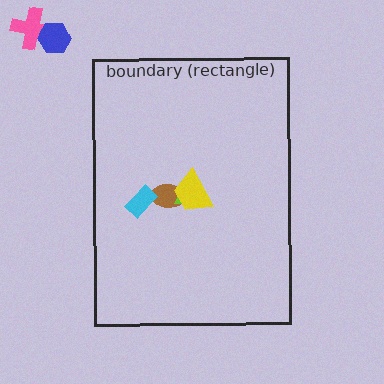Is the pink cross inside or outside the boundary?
Outside.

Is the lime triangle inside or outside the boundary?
Inside.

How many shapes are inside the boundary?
4 inside, 2 outside.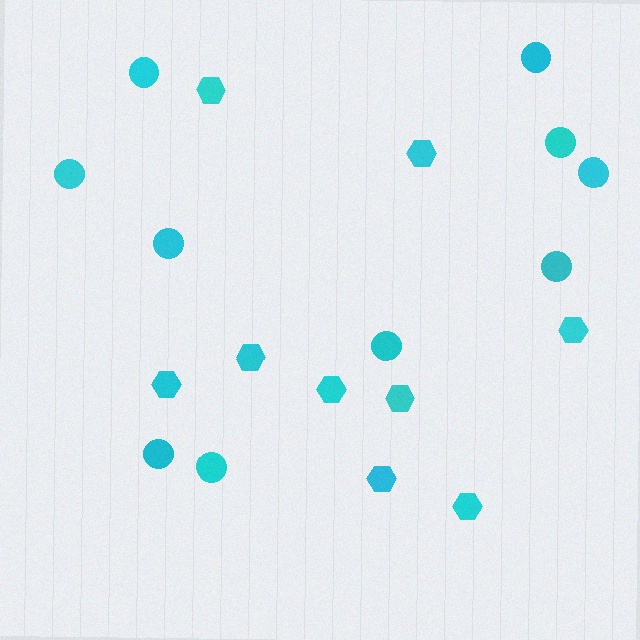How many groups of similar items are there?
There are 2 groups: one group of circles (10) and one group of hexagons (9).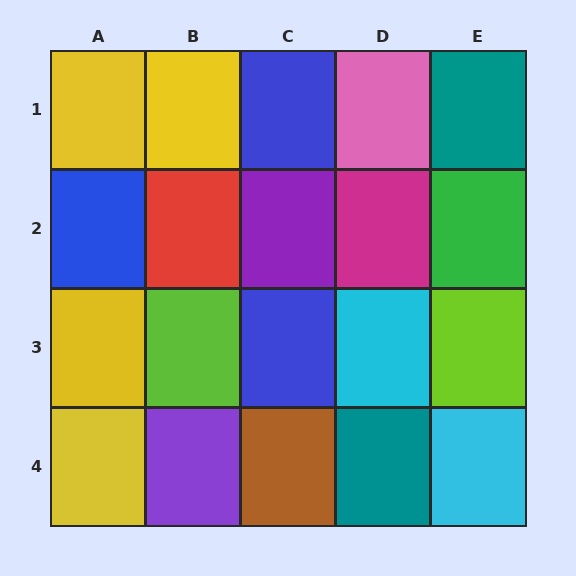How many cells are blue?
3 cells are blue.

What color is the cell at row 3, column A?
Yellow.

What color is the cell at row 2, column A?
Blue.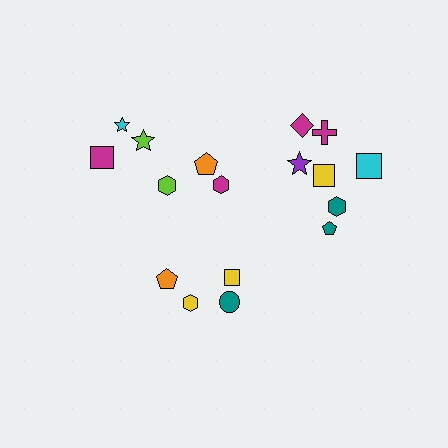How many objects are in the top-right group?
There are 8 objects.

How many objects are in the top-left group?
There are 5 objects.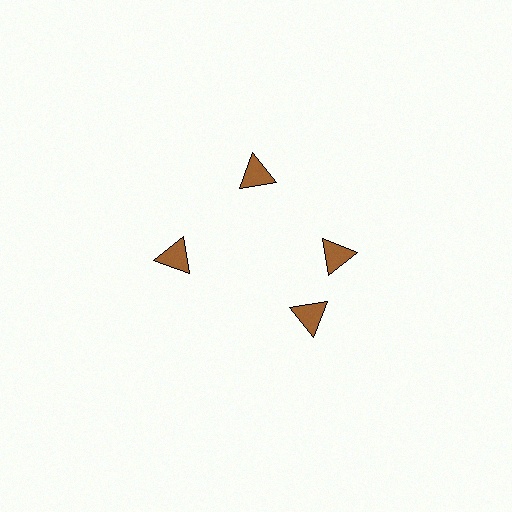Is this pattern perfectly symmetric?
No. The 4 brown triangles are arranged in a ring, but one element near the 6 o'clock position is rotated out of alignment along the ring, breaking the 4-fold rotational symmetry.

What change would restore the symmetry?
The symmetry would be restored by rotating it back into even spacing with its neighbors so that all 4 triangles sit at equal angles and equal distance from the center.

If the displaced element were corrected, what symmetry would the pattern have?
It would have 4-fold rotational symmetry — the pattern would map onto itself every 90 degrees.